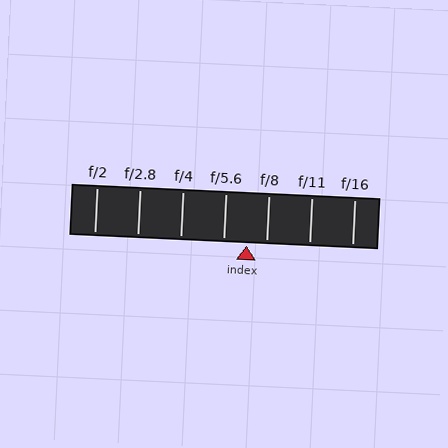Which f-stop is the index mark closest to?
The index mark is closest to f/8.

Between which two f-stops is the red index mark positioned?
The index mark is between f/5.6 and f/8.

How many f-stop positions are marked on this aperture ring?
There are 7 f-stop positions marked.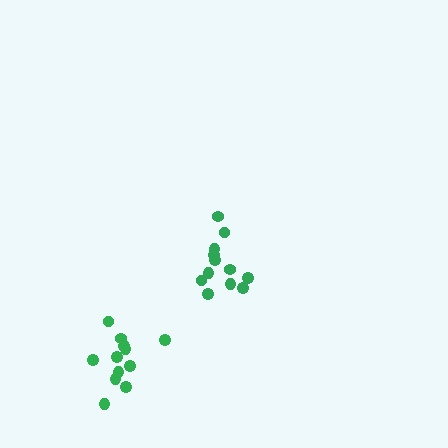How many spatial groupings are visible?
There are 2 spatial groupings.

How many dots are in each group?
Group 1: 12 dots, Group 2: 12 dots (24 total).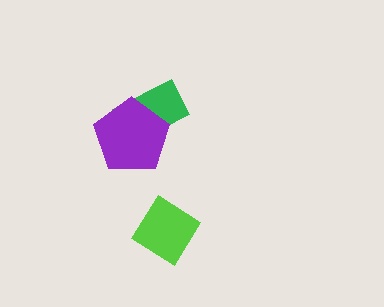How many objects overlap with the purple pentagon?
1 object overlaps with the purple pentagon.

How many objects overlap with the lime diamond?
0 objects overlap with the lime diamond.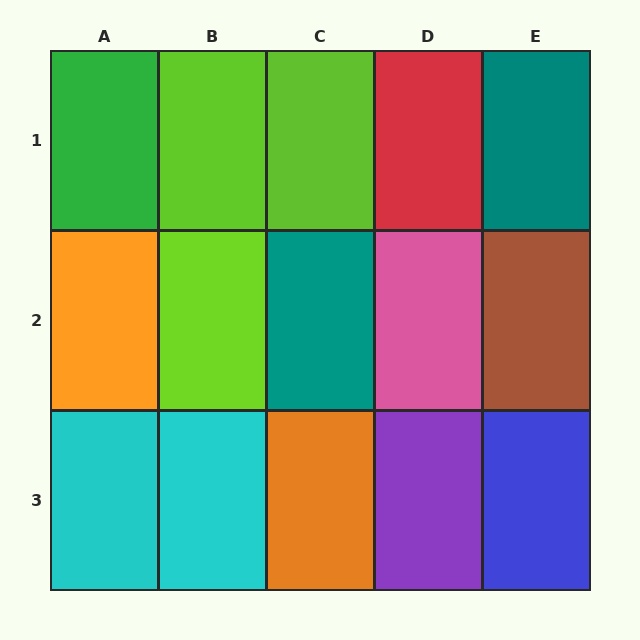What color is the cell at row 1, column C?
Lime.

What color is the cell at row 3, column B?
Cyan.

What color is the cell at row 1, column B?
Lime.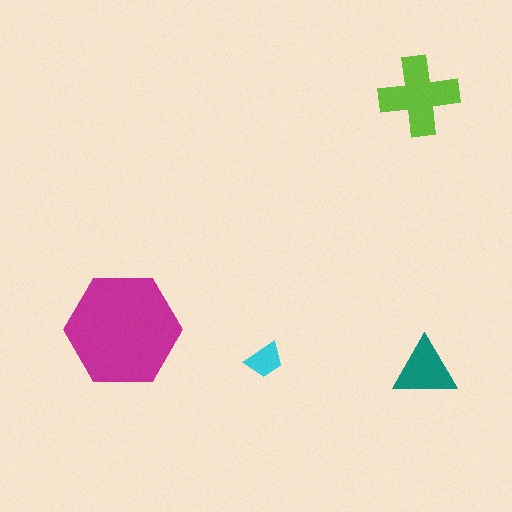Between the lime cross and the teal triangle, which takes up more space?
The lime cross.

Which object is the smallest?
The cyan trapezoid.